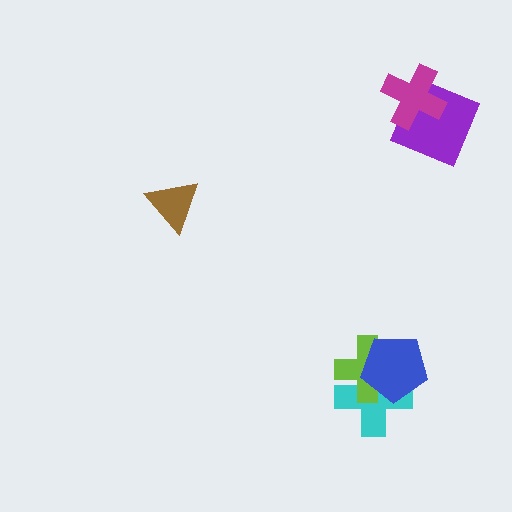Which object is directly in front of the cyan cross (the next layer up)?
The lime cross is directly in front of the cyan cross.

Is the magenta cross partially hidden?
No, no other shape covers it.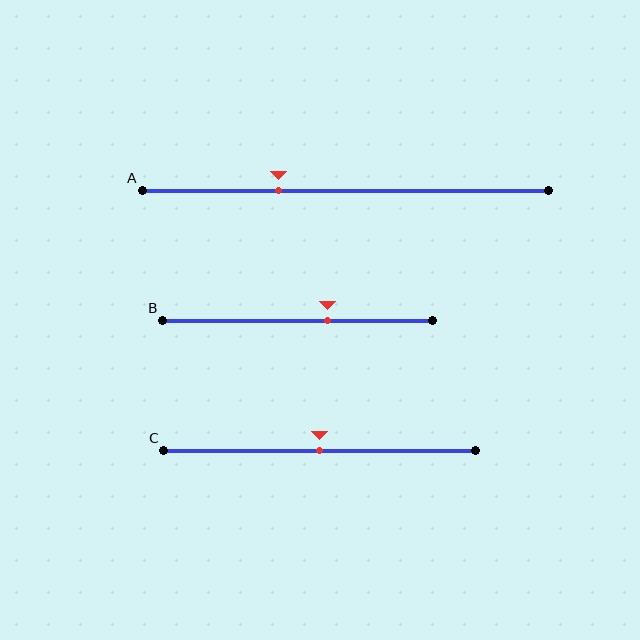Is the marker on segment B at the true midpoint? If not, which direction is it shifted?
No, the marker on segment B is shifted to the right by about 11% of the segment length.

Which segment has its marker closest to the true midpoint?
Segment C has its marker closest to the true midpoint.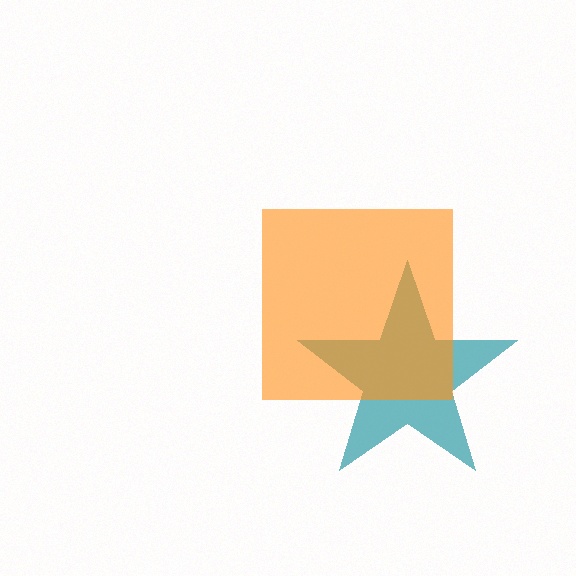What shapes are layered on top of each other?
The layered shapes are: a teal star, an orange square.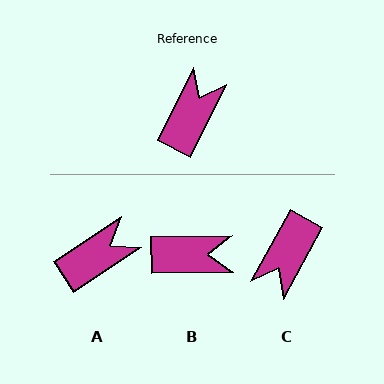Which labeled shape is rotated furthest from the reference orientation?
C, about 178 degrees away.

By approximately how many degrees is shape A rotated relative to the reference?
Approximately 29 degrees clockwise.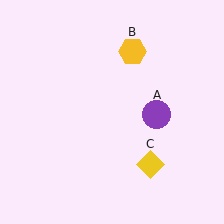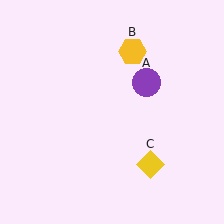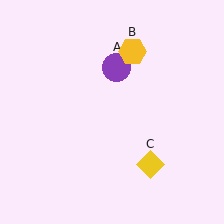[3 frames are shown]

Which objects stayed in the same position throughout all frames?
Yellow hexagon (object B) and yellow diamond (object C) remained stationary.